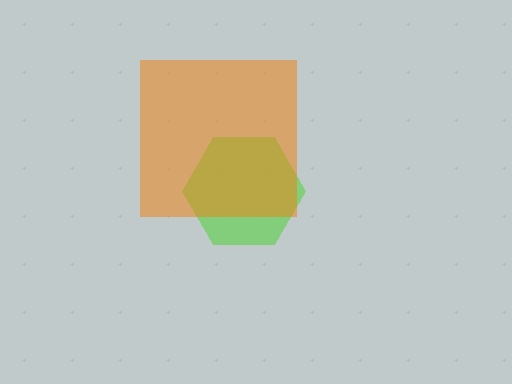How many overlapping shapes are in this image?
There are 2 overlapping shapes in the image.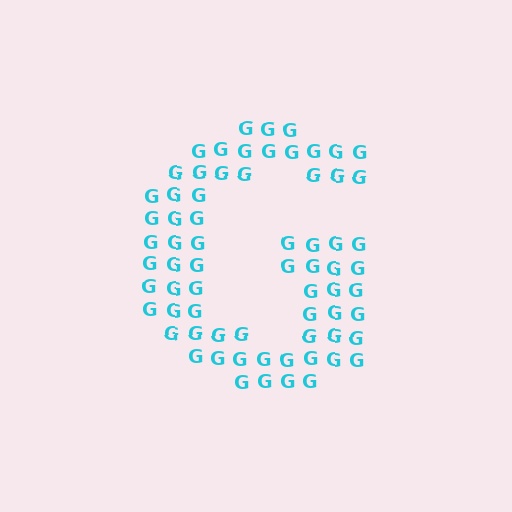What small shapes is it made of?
It is made of small letter G's.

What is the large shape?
The large shape is the letter G.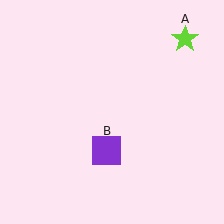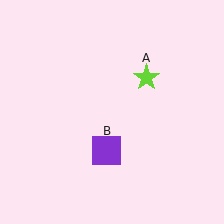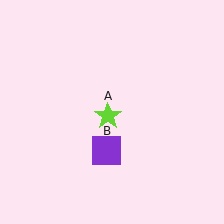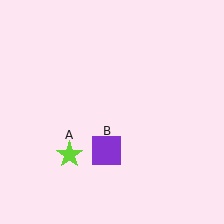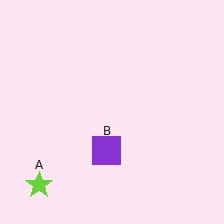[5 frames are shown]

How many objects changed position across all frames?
1 object changed position: lime star (object A).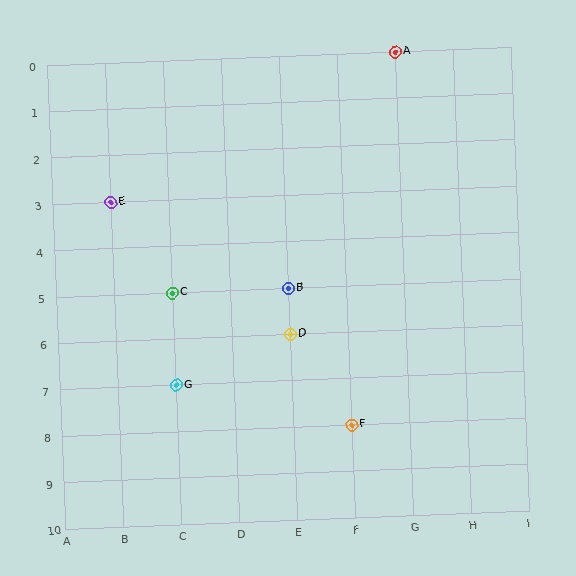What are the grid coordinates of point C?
Point C is at grid coordinates (C, 5).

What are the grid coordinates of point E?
Point E is at grid coordinates (B, 3).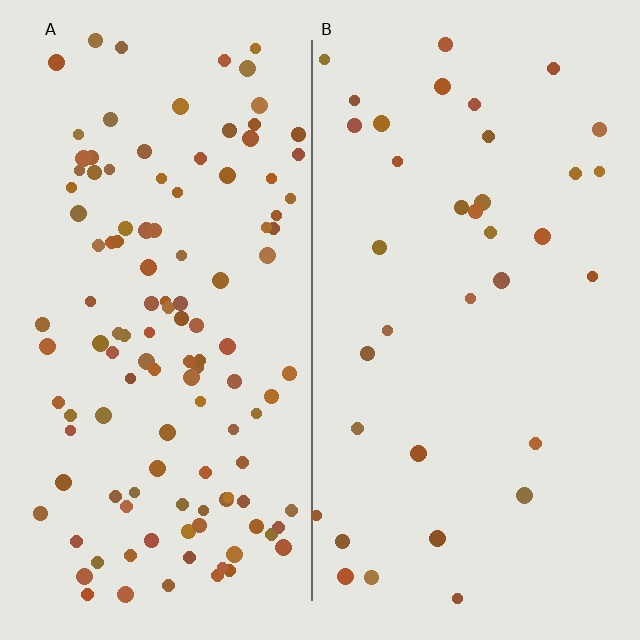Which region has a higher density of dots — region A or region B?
A (the left).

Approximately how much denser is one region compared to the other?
Approximately 3.4× — region A over region B.